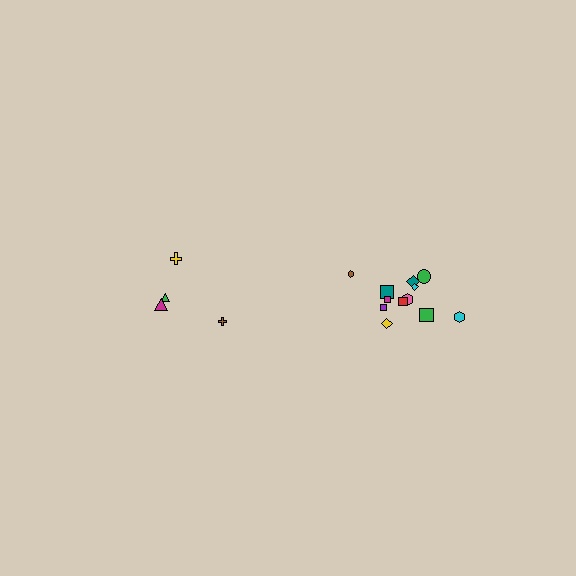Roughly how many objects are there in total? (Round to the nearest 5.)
Roughly 15 objects in total.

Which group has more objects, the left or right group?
The right group.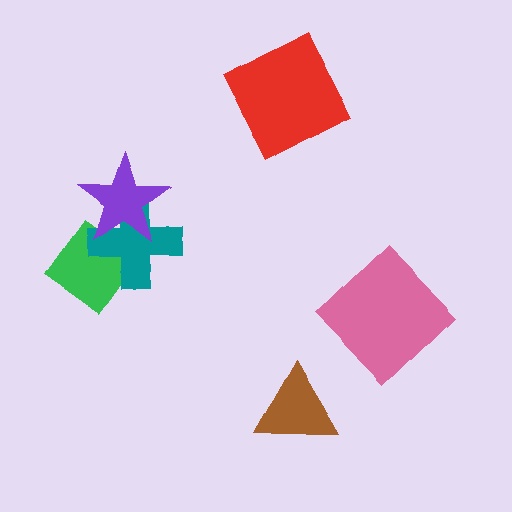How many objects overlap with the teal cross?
2 objects overlap with the teal cross.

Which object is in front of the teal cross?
The purple star is in front of the teal cross.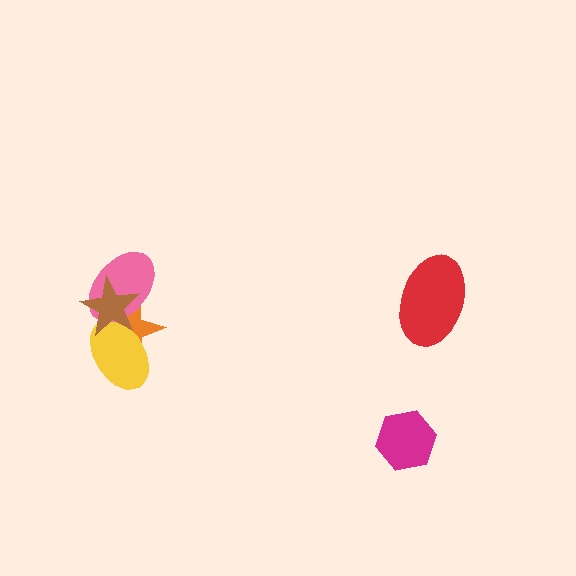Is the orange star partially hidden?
Yes, it is partially covered by another shape.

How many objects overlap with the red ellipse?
0 objects overlap with the red ellipse.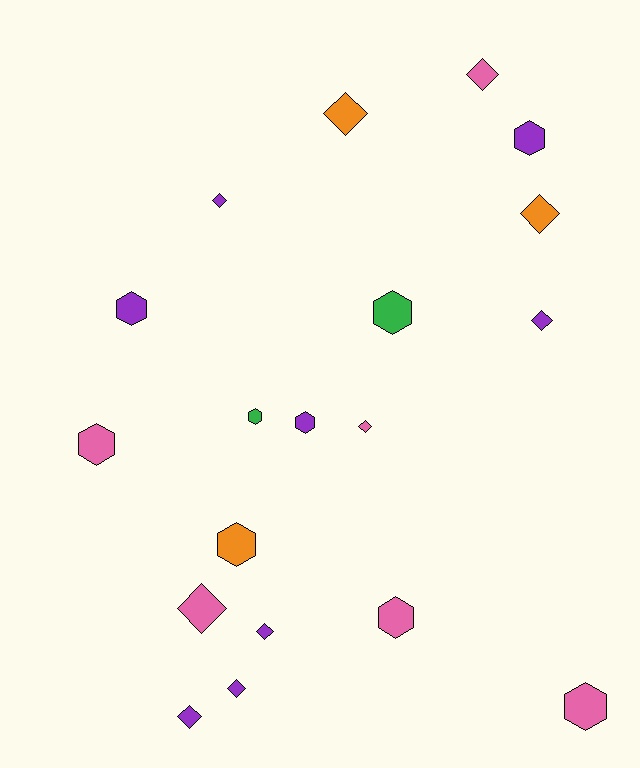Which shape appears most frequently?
Diamond, with 10 objects.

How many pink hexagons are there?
There are 3 pink hexagons.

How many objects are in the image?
There are 19 objects.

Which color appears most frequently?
Purple, with 8 objects.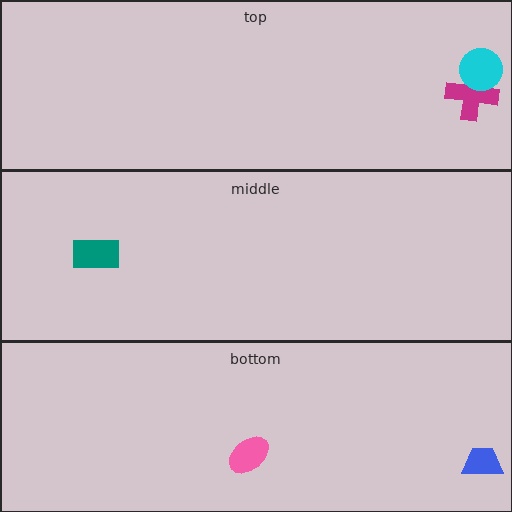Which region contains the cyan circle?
The top region.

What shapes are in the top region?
The magenta cross, the cyan circle.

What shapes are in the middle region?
The teal rectangle.